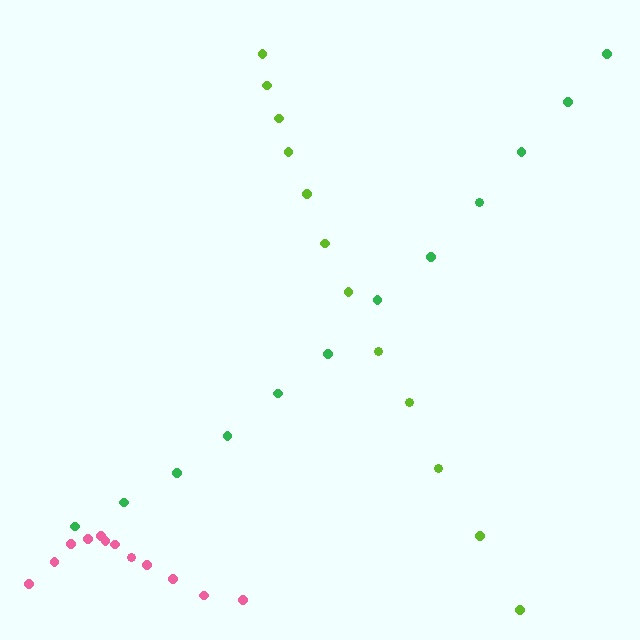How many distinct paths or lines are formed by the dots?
There are 3 distinct paths.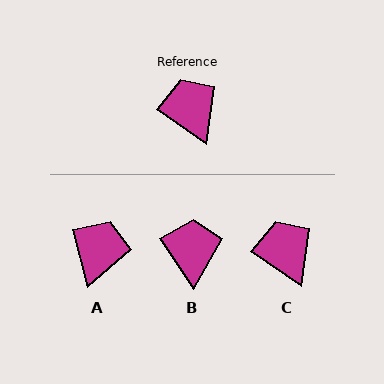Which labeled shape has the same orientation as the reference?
C.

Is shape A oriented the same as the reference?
No, it is off by about 41 degrees.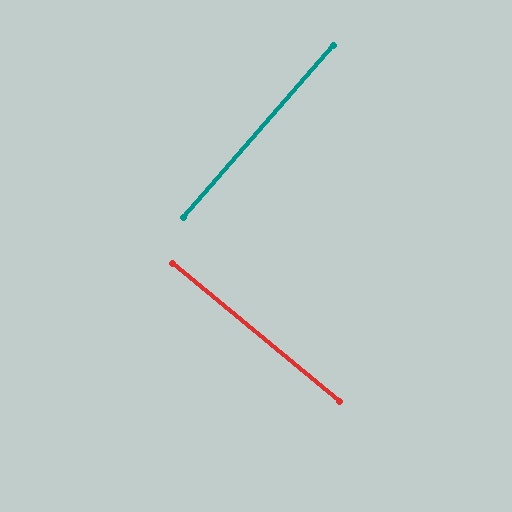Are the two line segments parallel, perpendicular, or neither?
Perpendicular — they meet at approximately 88°.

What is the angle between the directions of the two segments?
Approximately 88 degrees.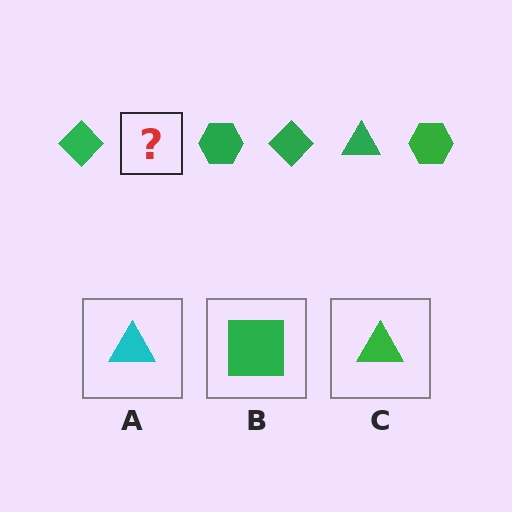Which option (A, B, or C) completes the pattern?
C.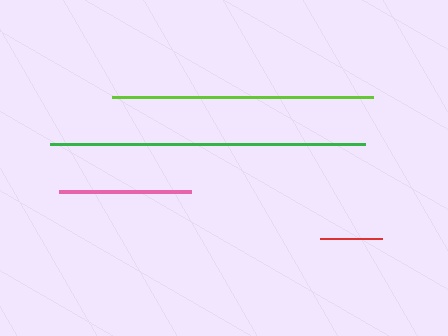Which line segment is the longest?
The green line is the longest at approximately 315 pixels.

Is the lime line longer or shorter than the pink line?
The lime line is longer than the pink line.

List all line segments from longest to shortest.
From longest to shortest: green, lime, pink, red.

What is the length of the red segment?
The red segment is approximately 62 pixels long.